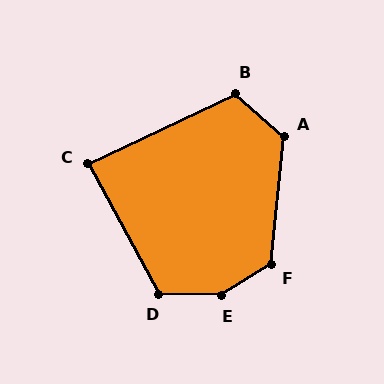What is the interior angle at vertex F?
Approximately 128 degrees (obtuse).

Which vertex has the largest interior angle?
E, at approximately 147 degrees.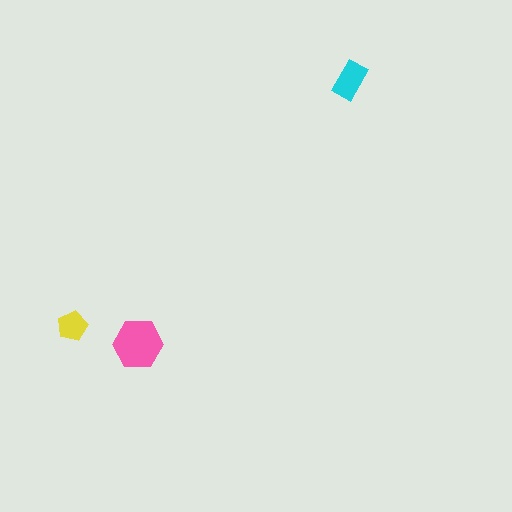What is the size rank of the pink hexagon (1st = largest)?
1st.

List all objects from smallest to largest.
The yellow pentagon, the cyan rectangle, the pink hexagon.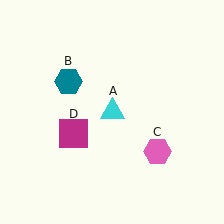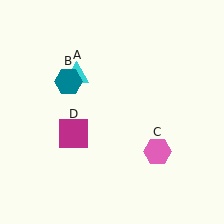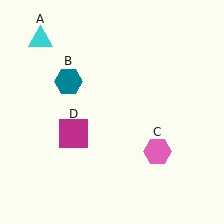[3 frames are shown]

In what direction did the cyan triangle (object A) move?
The cyan triangle (object A) moved up and to the left.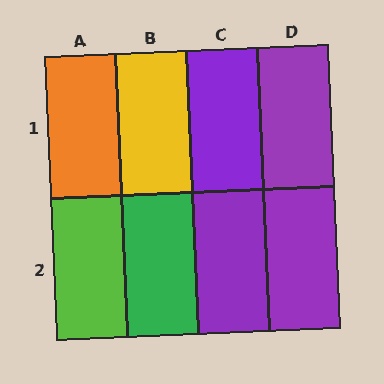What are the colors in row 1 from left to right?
Orange, yellow, purple, purple.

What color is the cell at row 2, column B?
Green.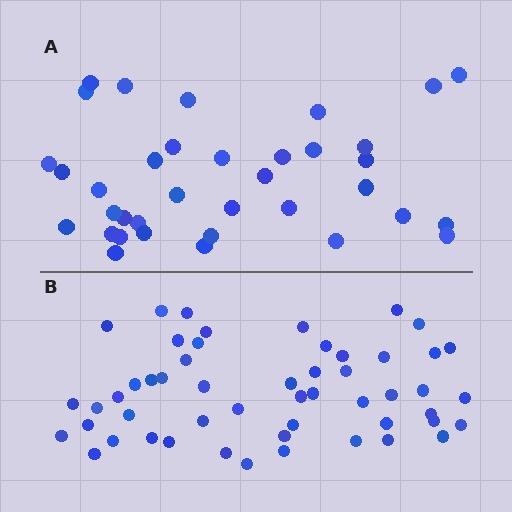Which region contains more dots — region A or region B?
Region B (the bottom region) has more dots.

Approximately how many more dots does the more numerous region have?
Region B has approximately 15 more dots than region A.